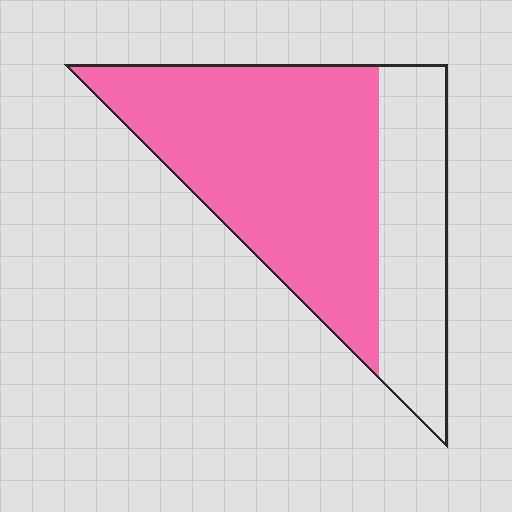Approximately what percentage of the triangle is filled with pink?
Approximately 65%.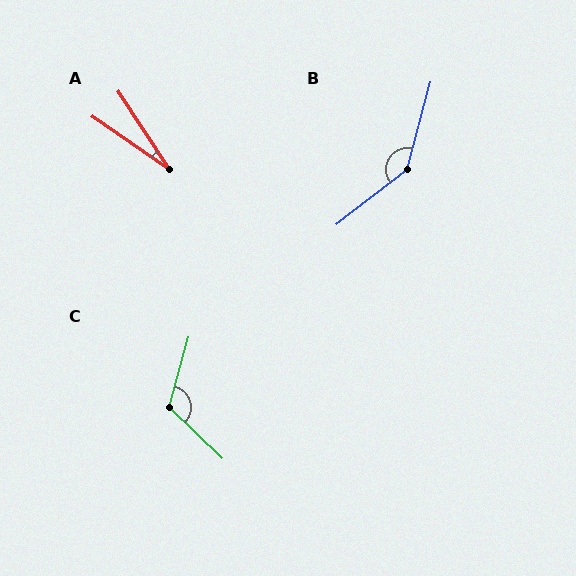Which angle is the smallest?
A, at approximately 22 degrees.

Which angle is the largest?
B, at approximately 143 degrees.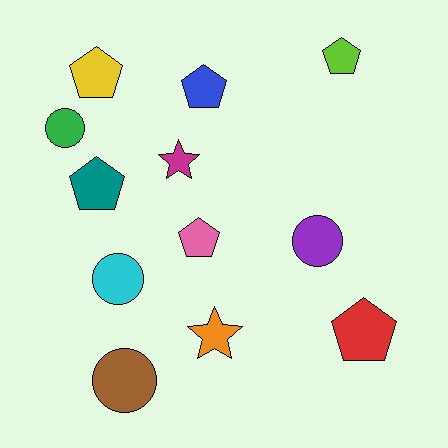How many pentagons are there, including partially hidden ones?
There are 6 pentagons.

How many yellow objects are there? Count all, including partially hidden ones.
There is 1 yellow object.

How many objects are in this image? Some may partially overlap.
There are 12 objects.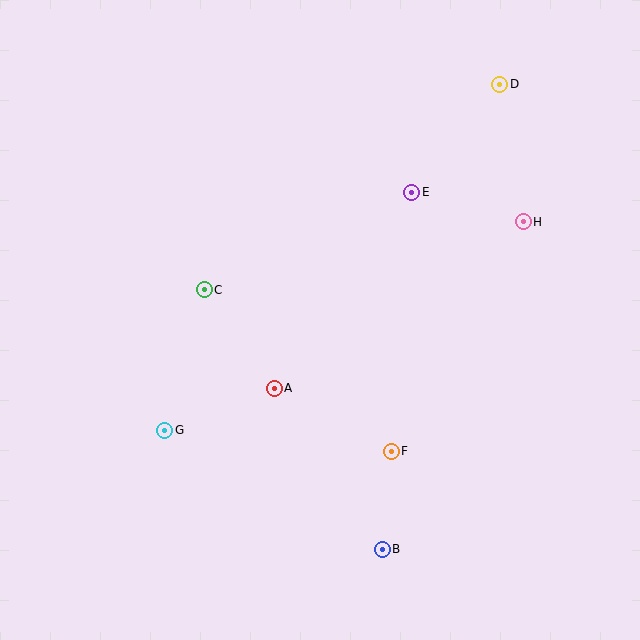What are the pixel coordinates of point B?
Point B is at (382, 549).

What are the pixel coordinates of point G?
Point G is at (165, 430).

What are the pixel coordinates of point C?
Point C is at (204, 290).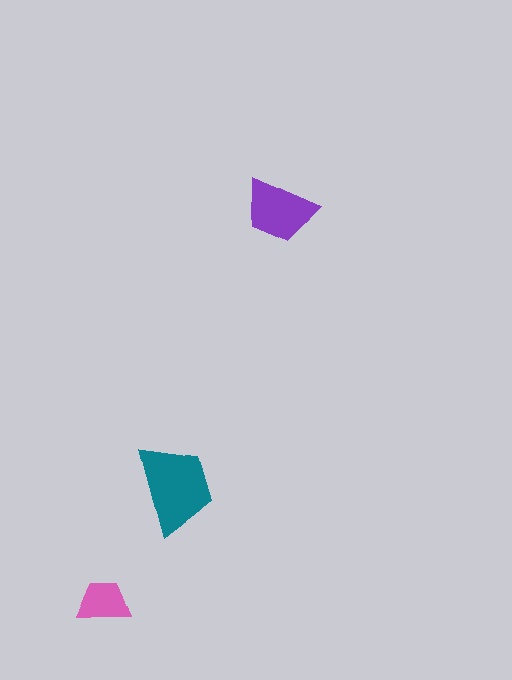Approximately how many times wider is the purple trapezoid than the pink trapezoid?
About 1.5 times wider.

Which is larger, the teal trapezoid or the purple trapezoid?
The teal one.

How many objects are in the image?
There are 3 objects in the image.